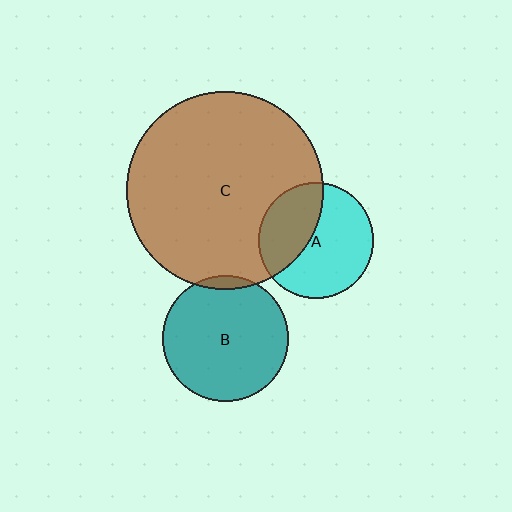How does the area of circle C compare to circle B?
Approximately 2.4 times.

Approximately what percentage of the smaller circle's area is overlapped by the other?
Approximately 40%.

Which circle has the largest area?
Circle C (brown).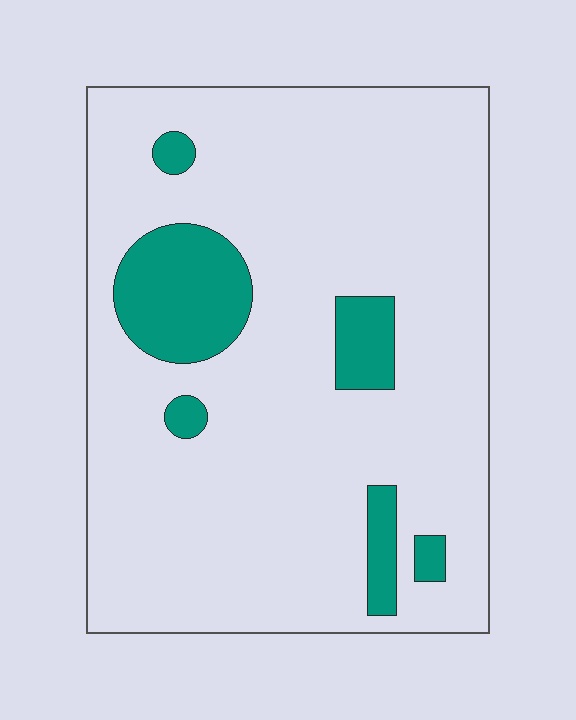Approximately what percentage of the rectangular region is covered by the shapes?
Approximately 15%.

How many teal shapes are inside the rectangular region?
6.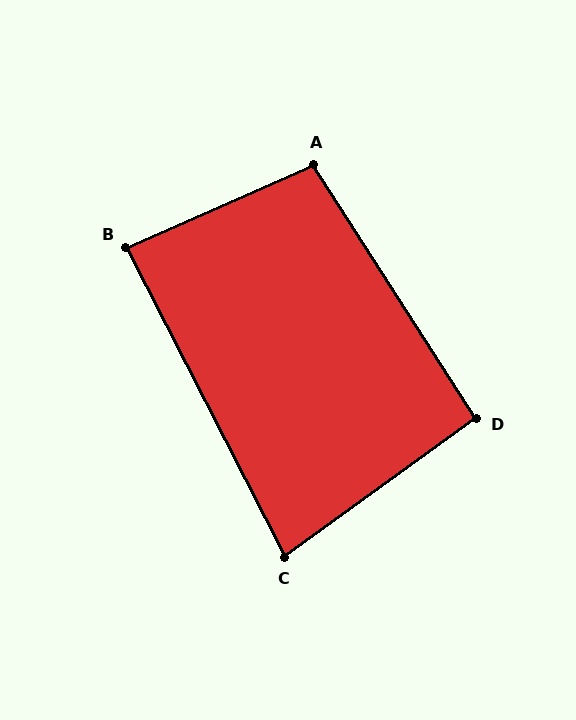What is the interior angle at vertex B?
Approximately 87 degrees (approximately right).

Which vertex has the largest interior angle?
A, at approximately 99 degrees.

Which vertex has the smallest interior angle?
C, at approximately 81 degrees.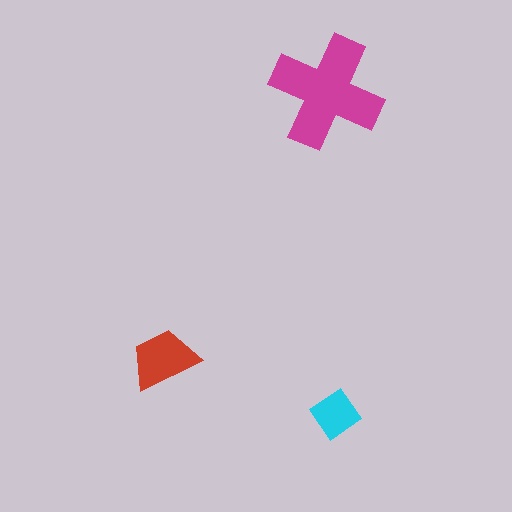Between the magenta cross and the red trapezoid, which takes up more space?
The magenta cross.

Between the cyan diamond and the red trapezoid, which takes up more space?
The red trapezoid.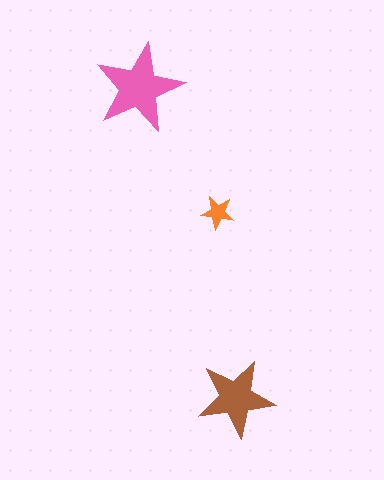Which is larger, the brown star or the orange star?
The brown one.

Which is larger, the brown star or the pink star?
The pink one.